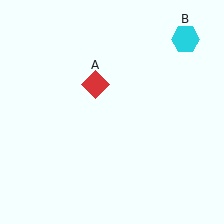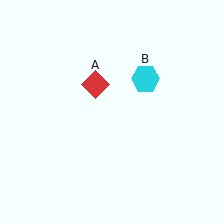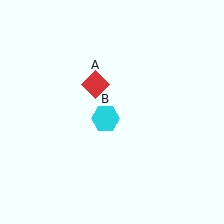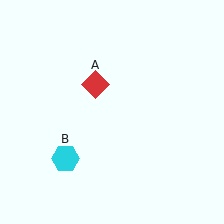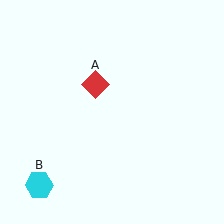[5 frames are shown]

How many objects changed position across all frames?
1 object changed position: cyan hexagon (object B).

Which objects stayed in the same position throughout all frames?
Red diamond (object A) remained stationary.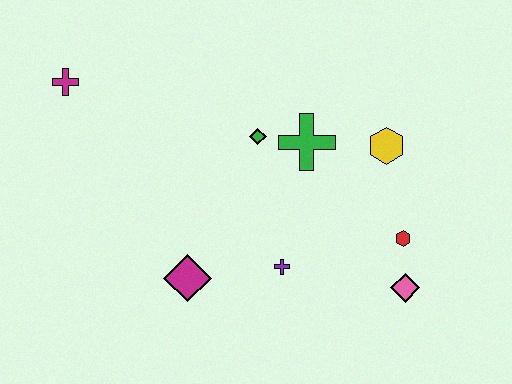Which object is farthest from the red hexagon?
The magenta cross is farthest from the red hexagon.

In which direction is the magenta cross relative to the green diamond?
The magenta cross is to the left of the green diamond.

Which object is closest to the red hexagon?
The pink diamond is closest to the red hexagon.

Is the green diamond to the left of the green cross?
Yes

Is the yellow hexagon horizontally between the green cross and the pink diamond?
Yes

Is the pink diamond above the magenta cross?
No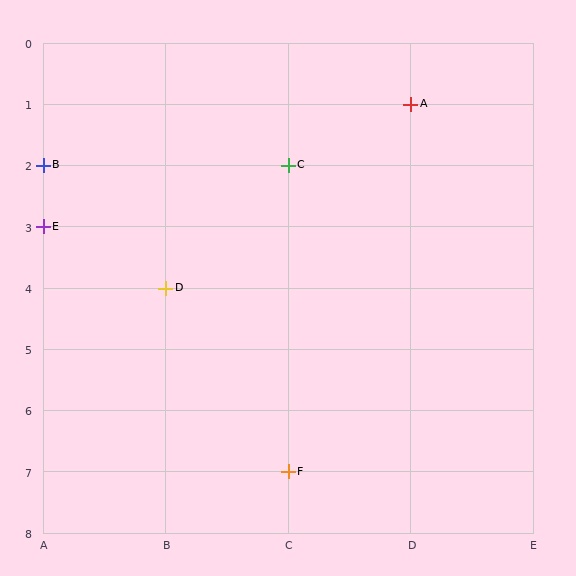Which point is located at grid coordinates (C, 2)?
Point C is at (C, 2).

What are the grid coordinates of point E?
Point E is at grid coordinates (A, 3).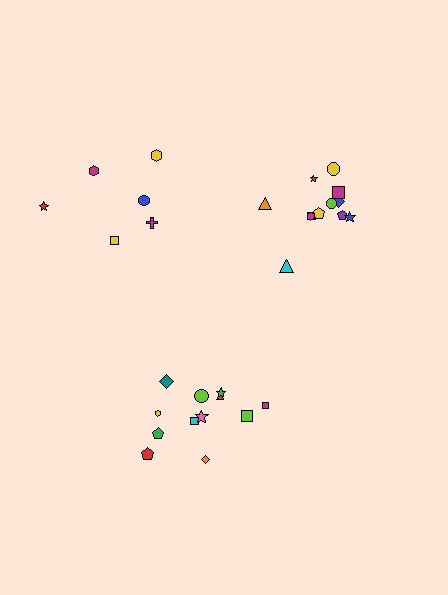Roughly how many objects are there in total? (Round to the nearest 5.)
Roughly 30 objects in total.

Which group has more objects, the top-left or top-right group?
The top-right group.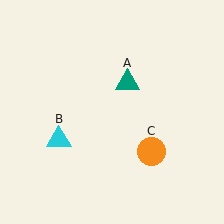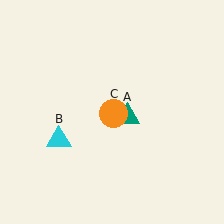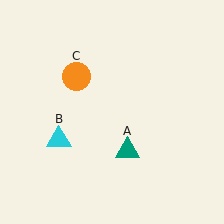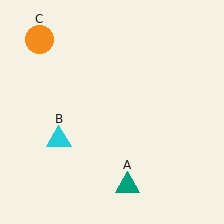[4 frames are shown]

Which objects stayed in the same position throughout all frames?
Cyan triangle (object B) remained stationary.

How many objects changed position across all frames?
2 objects changed position: teal triangle (object A), orange circle (object C).